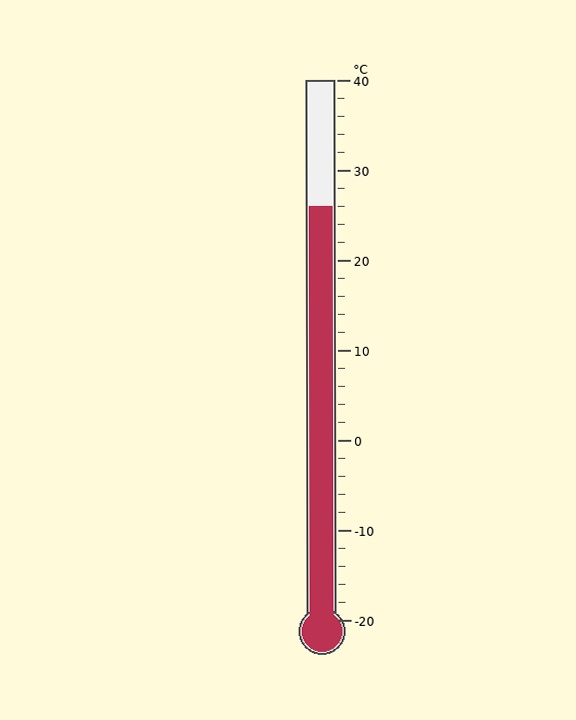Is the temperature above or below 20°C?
The temperature is above 20°C.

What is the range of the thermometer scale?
The thermometer scale ranges from -20°C to 40°C.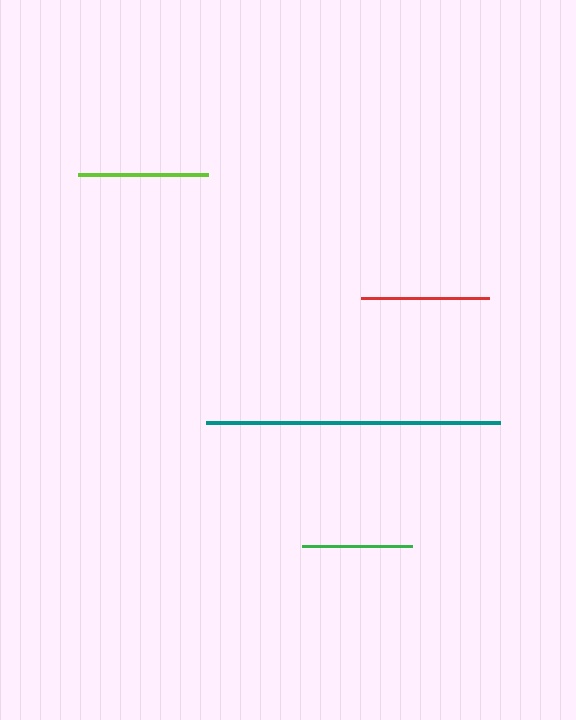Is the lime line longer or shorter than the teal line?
The teal line is longer than the lime line.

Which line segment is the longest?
The teal line is the longest at approximately 294 pixels.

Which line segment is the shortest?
The green line is the shortest at approximately 110 pixels.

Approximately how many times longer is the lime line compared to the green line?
The lime line is approximately 1.2 times the length of the green line.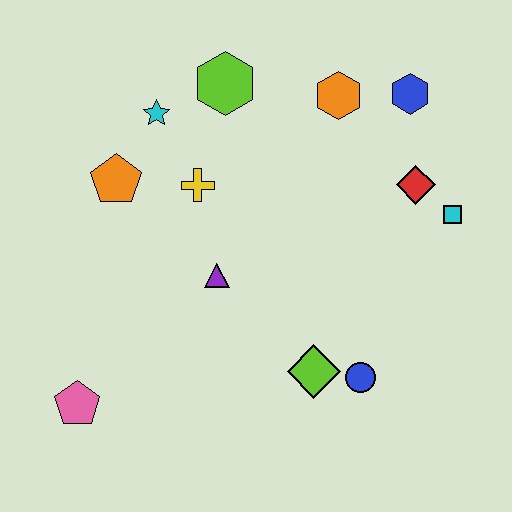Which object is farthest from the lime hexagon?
The pink pentagon is farthest from the lime hexagon.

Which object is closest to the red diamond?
The cyan square is closest to the red diamond.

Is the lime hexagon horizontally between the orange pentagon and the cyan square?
Yes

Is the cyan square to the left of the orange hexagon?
No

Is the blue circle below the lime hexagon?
Yes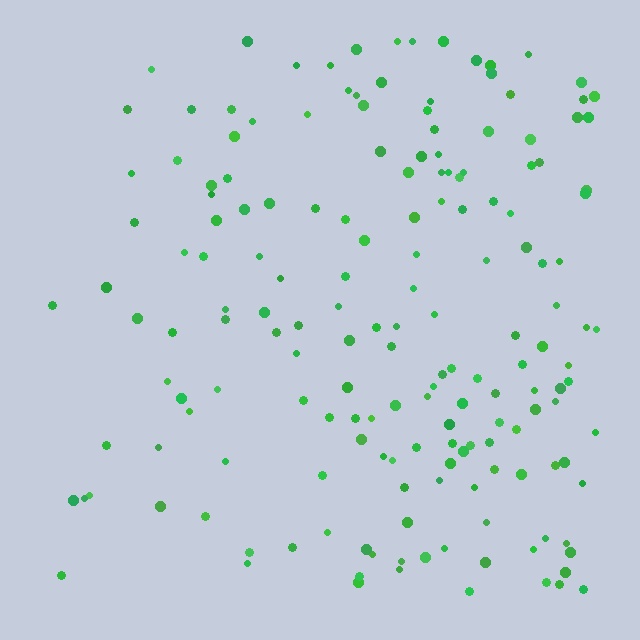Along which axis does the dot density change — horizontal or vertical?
Horizontal.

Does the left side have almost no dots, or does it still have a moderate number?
Still a moderate number, just noticeably fewer than the right.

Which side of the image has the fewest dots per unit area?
The left.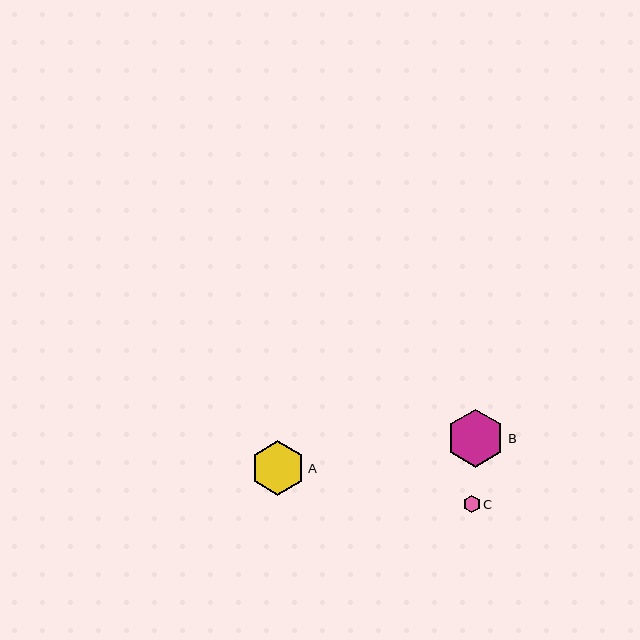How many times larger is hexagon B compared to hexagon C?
Hexagon B is approximately 3.3 times the size of hexagon C.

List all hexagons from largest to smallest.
From largest to smallest: B, A, C.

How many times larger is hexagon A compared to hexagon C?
Hexagon A is approximately 3.1 times the size of hexagon C.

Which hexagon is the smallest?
Hexagon C is the smallest with a size of approximately 17 pixels.